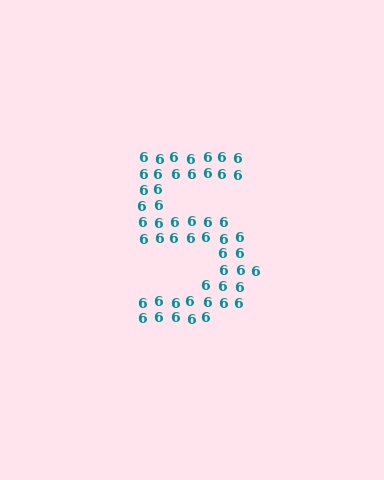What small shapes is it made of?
It is made of small digit 6's.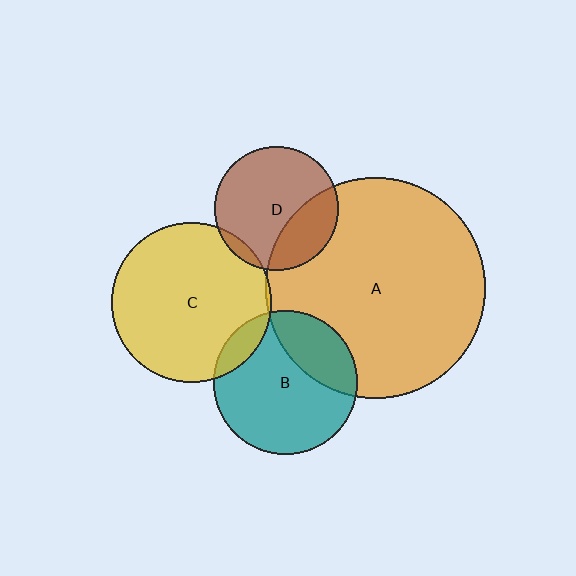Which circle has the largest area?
Circle A (orange).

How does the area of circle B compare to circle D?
Approximately 1.4 times.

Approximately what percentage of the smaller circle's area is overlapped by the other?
Approximately 10%.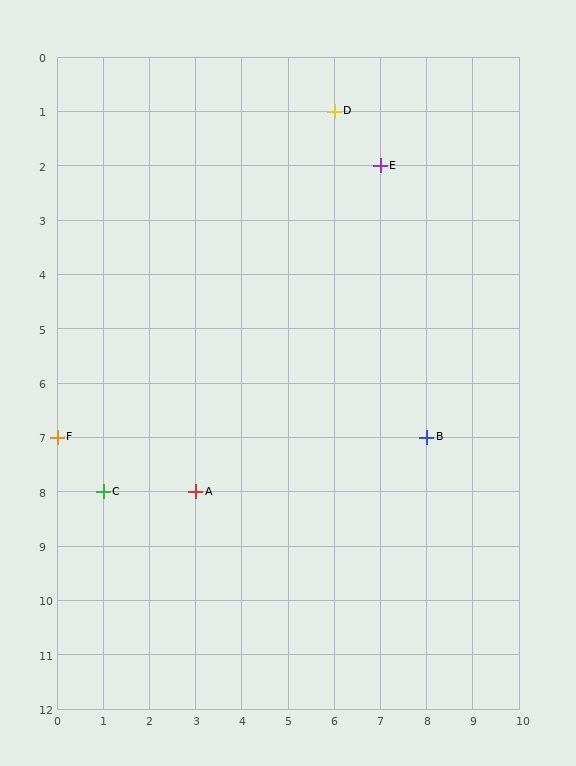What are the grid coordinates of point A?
Point A is at grid coordinates (3, 8).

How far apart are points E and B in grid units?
Points E and B are 1 column and 5 rows apart (about 5.1 grid units diagonally).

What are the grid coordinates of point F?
Point F is at grid coordinates (0, 7).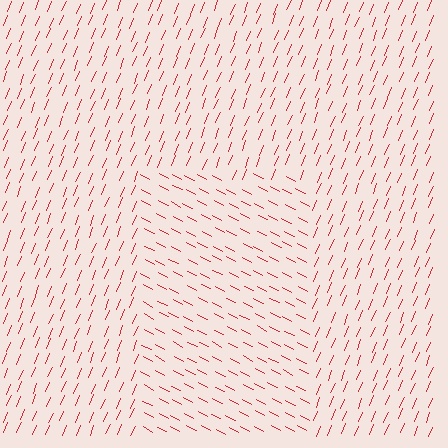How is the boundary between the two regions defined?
The boundary is defined purely by a change in line orientation (approximately 85 degrees difference). All lines are the same color and thickness.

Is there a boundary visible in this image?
Yes, there is a texture boundary formed by a change in line orientation.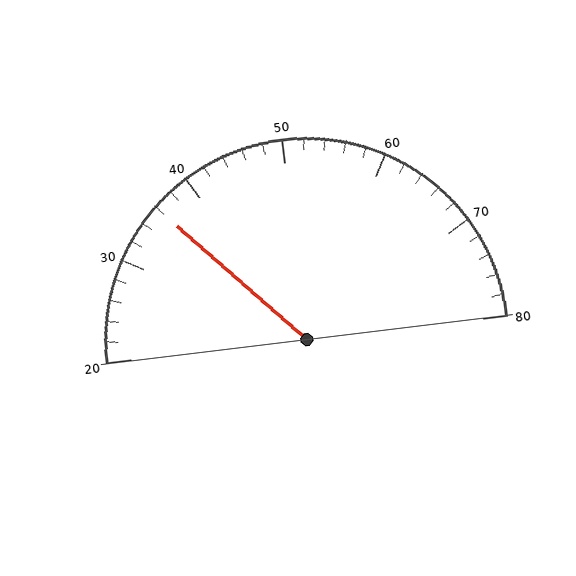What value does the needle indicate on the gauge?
The needle indicates approximately 36.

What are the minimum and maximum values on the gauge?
The gauge ranges from 20 to 80.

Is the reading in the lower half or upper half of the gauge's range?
The reading is in the lower half of the range (20 to 80).